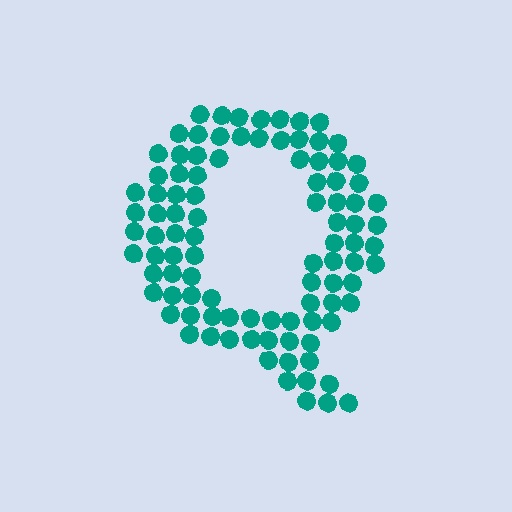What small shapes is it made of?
It is made of small circles.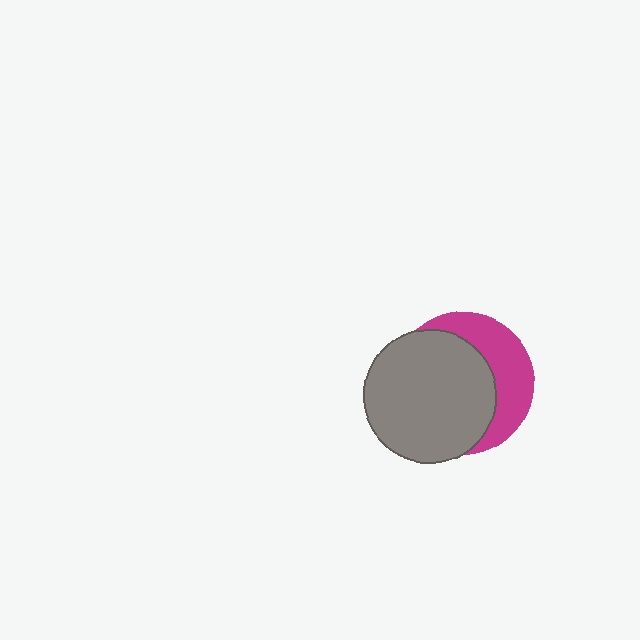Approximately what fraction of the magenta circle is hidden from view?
Roughly 64% of the magenta circle is hidden behind the gray circle.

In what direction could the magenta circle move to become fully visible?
The magenta circle could move right. That would shift it out from behind the gray circle entirely.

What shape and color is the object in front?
The object in front is a gray circle.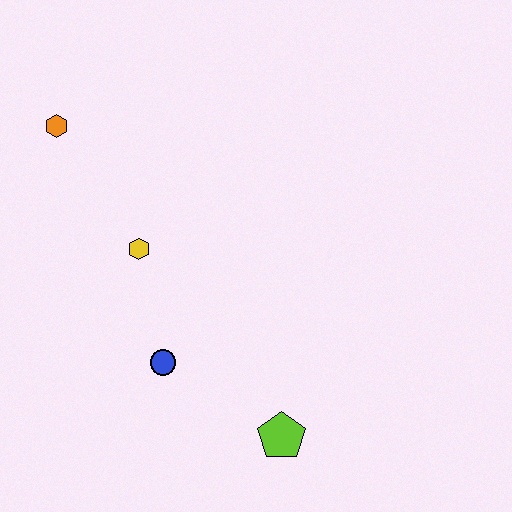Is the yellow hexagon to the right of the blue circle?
No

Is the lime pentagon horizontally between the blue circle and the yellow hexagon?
No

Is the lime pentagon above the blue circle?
No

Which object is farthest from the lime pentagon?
The orange hexagon is farthest from the lime pentagon.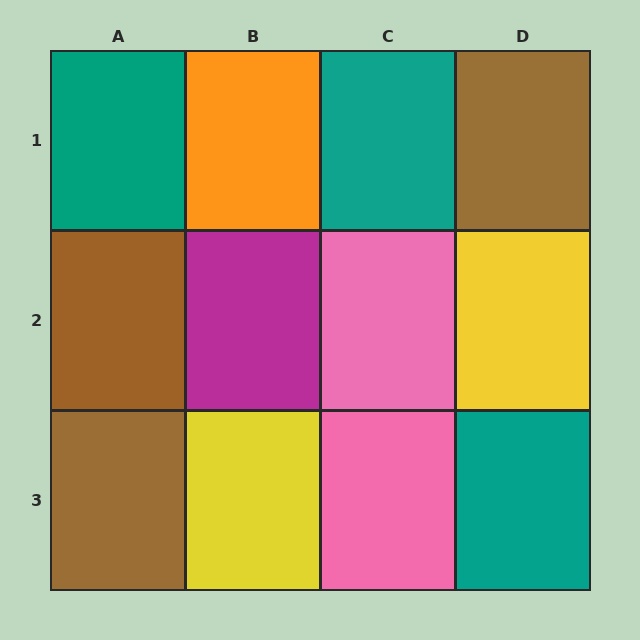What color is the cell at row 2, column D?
Yellow.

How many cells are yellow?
2 cells are yellow.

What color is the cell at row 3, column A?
Brown.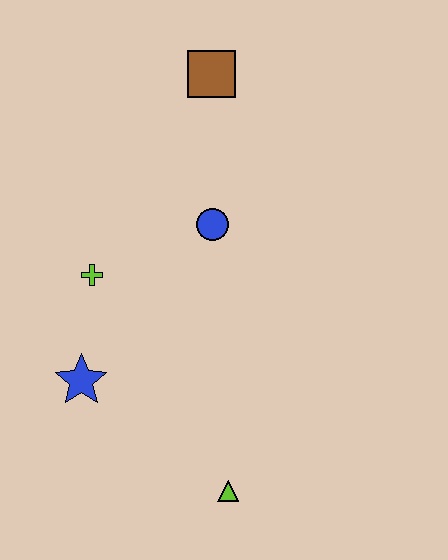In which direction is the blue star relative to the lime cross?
The blue star is below the lime cross.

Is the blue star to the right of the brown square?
No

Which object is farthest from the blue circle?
The lime triangle is farthest from the blue circle.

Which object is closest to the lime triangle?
The blue star is closest to the lime triangle.